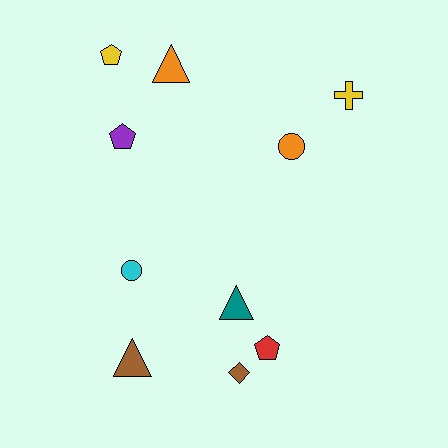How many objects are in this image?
There are 10 objects.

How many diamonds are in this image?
There is 1 diamond.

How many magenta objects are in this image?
There are no magenta objects.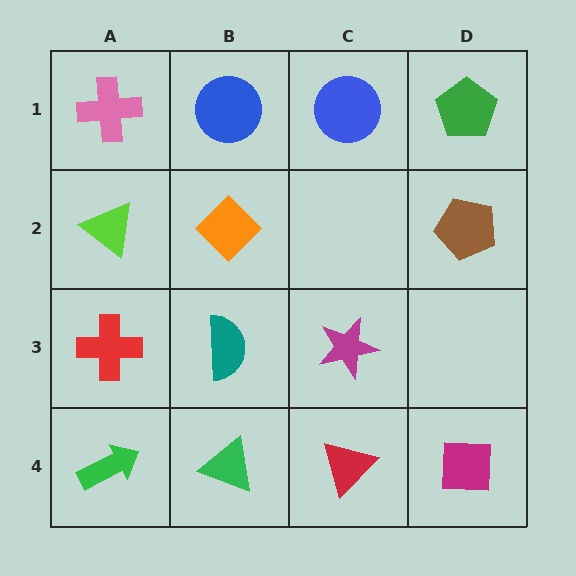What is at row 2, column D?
A brown pentagon.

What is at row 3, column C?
A magenta star.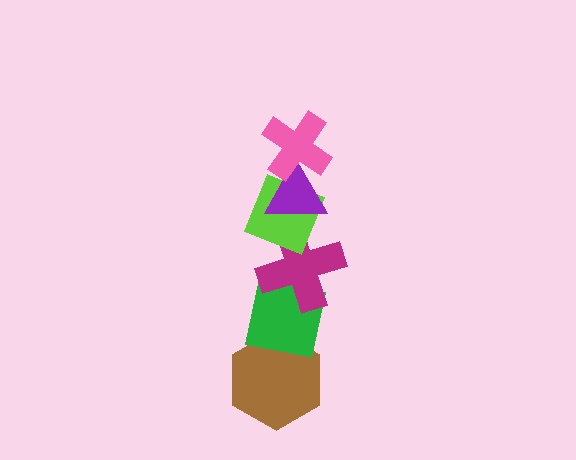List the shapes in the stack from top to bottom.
From top to bottom: the pink cross, the purple triangle, the lime diamond, the magenta cross, the green square, the brown hexagon.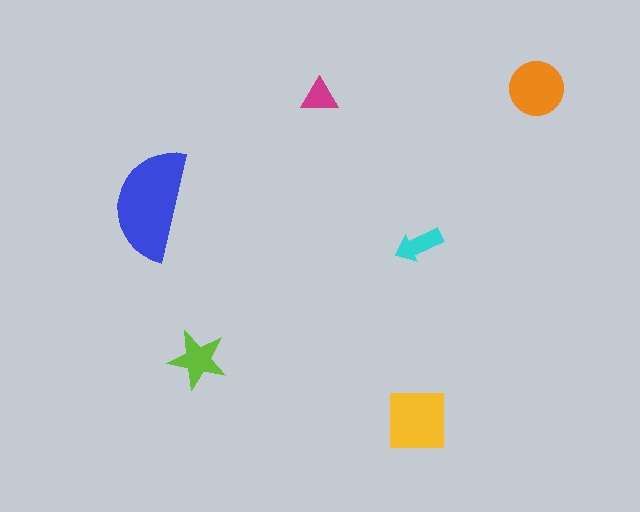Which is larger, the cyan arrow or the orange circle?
The orange circle.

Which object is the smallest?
The magenta triangle.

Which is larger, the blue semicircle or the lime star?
The blue semicircle.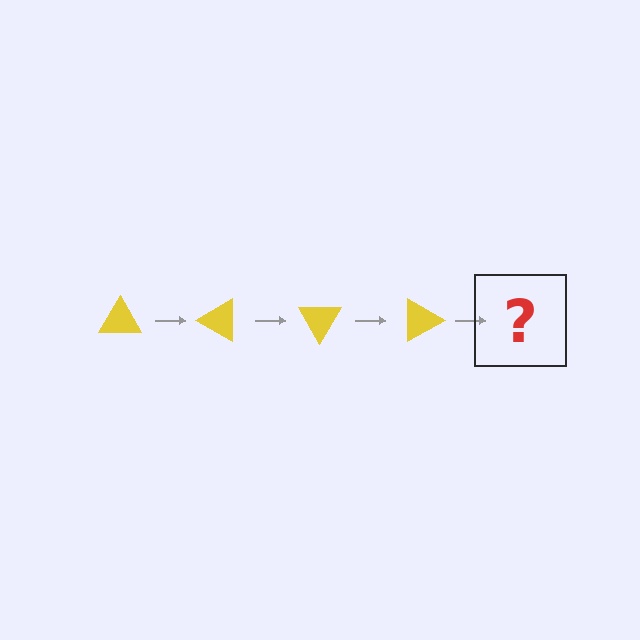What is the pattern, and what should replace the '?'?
The pattern is that the triangle rotates 30 degrees each step. The '?' should be a yellow triangle rotated 120 degrees.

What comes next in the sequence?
The next element should be a yellow triangle rotated 120 degrees.